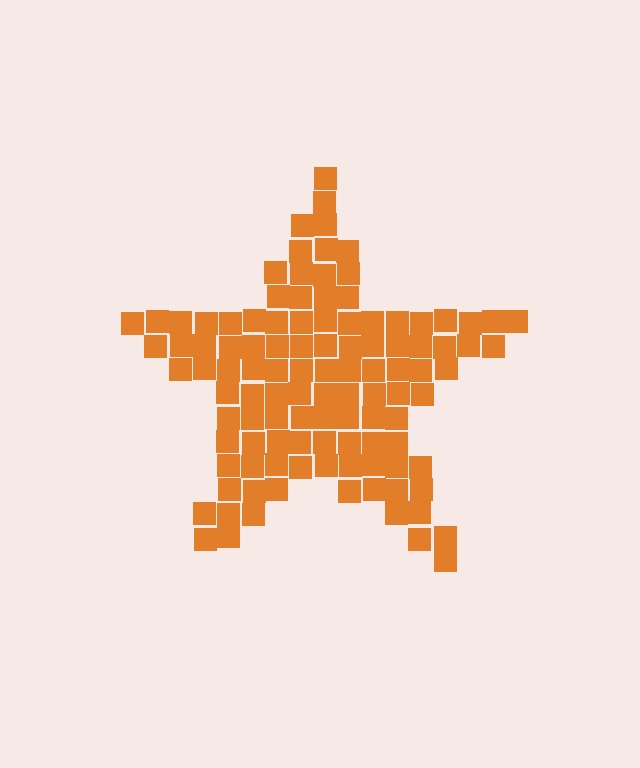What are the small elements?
The small elements are squares.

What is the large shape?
The large shape is a star.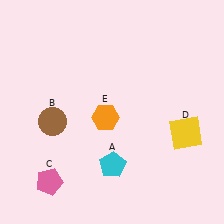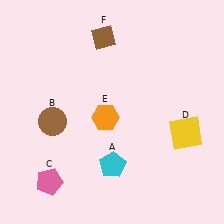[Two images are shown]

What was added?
A brown diamond (F) was added in Image 2.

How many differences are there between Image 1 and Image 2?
There is 1 difference between the two images.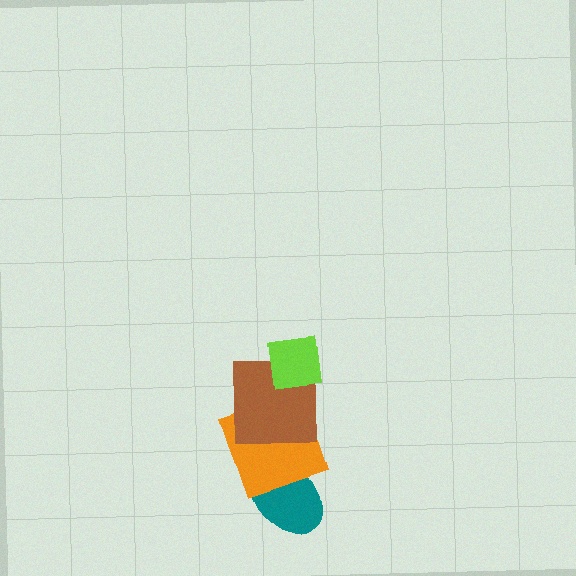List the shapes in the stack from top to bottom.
From top to bottom: the lime square, the brown square, the orange square, the teal ellipse.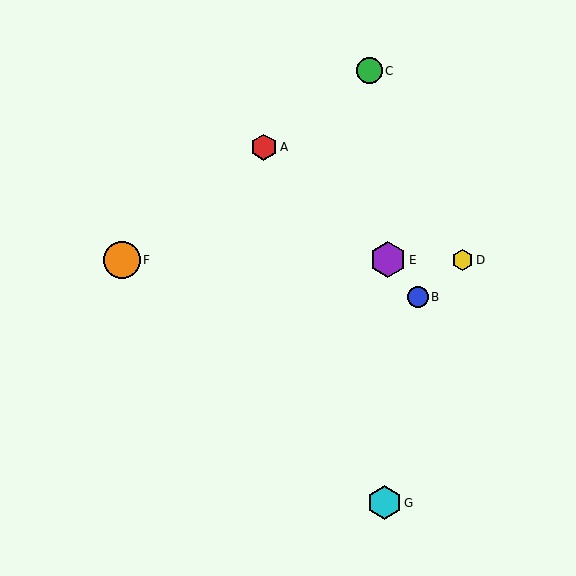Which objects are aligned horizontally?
Objects D, E, F are aligned horizontally.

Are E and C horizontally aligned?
No, E is at y≈260 and C is at y≈71.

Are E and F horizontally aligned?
Yes, both are at y≈260.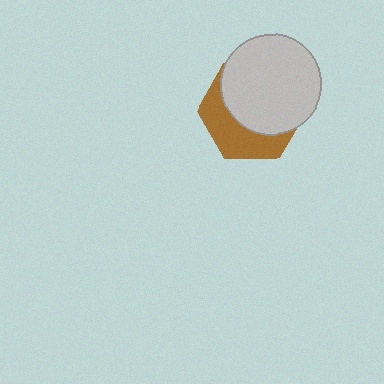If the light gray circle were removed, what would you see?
You would see the complete brown hexagon.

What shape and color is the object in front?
The object in front is a light gray circle.